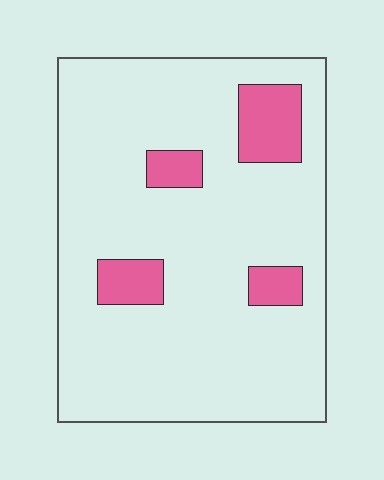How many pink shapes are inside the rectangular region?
4.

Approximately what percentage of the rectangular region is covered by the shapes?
Approximately 15%.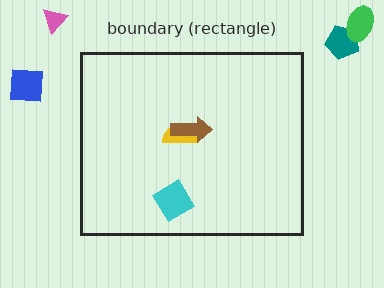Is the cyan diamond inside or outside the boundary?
Inside.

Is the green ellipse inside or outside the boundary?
Outside.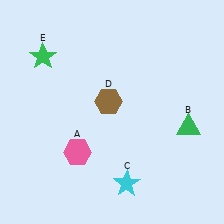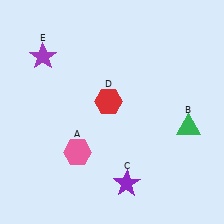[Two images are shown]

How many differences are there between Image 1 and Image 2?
There are 3 differences between the two images.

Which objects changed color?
C changed from cyan to purple. D changed from brown to red. E changed from green to purple.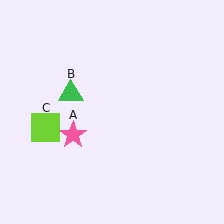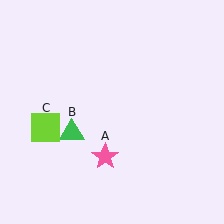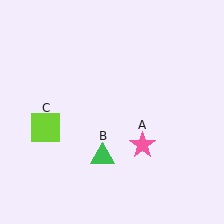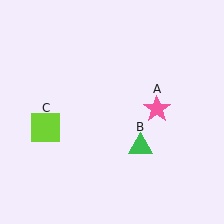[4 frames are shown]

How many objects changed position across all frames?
2 objects changed position: pink star (object A), green triangle (object B).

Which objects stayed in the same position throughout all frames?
Lime square (object C) remained stationary.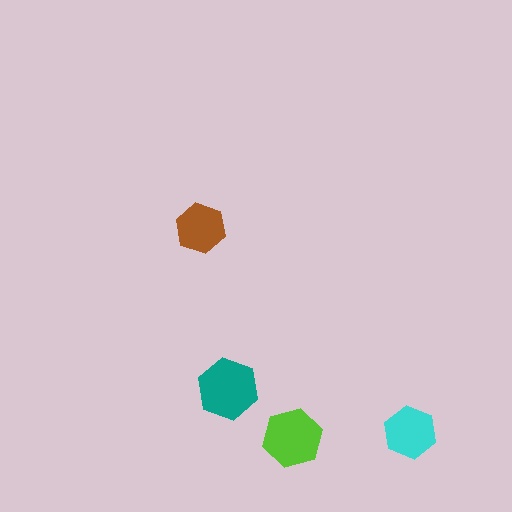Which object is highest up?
The brown hexagon is topmost.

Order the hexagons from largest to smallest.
the teal one, the lime one, the cyan one, the brown one.